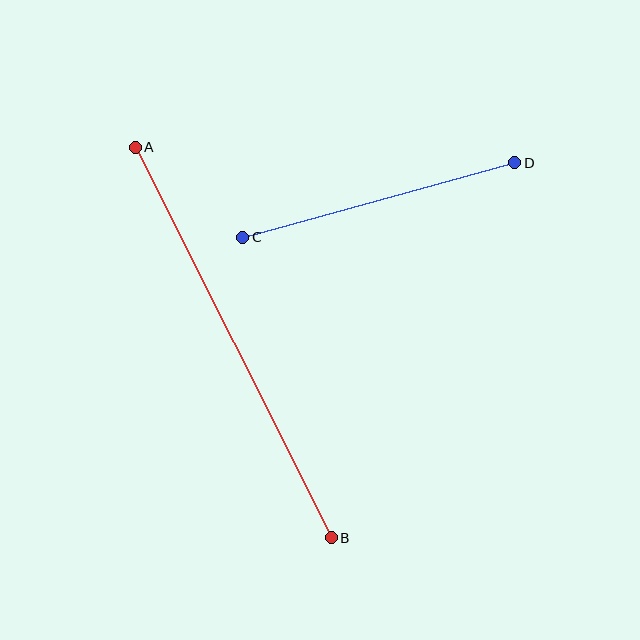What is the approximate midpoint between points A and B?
The midpoint is at approximately (233, 343) pixels.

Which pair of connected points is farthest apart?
Points A and B are farthest apart.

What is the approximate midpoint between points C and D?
The midpoint is at approximately (379, 200) pixels.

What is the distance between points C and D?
The distance is approximately 282 pixels.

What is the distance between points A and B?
The distance is approximately 437 pixels.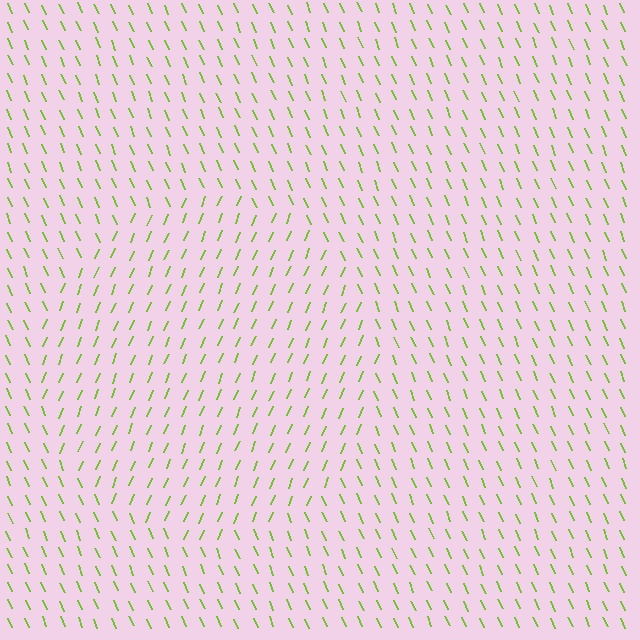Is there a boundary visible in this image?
Yes, there is a texture boundary formed by a change in line orientation.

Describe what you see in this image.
The image is filled with small lime line segments. A circle region in the image has lines oriented differently from the surrounding lines, creating a visible texture boundary.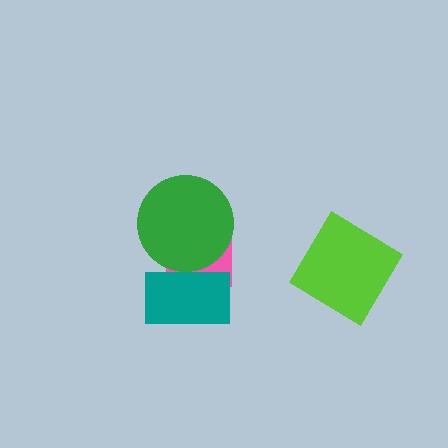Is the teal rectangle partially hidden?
Yes, it is partially covered by another shape.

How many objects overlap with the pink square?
2 objects overlap with the pink square.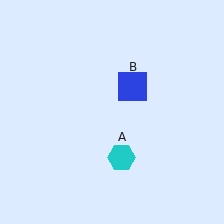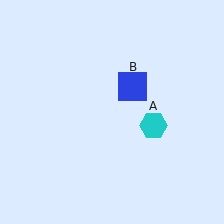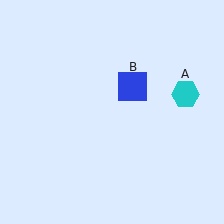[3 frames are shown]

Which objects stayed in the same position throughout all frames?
Blue square (object B) remained stationary.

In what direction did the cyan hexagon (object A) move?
The cyan hexagon (object A) moved up and to the right.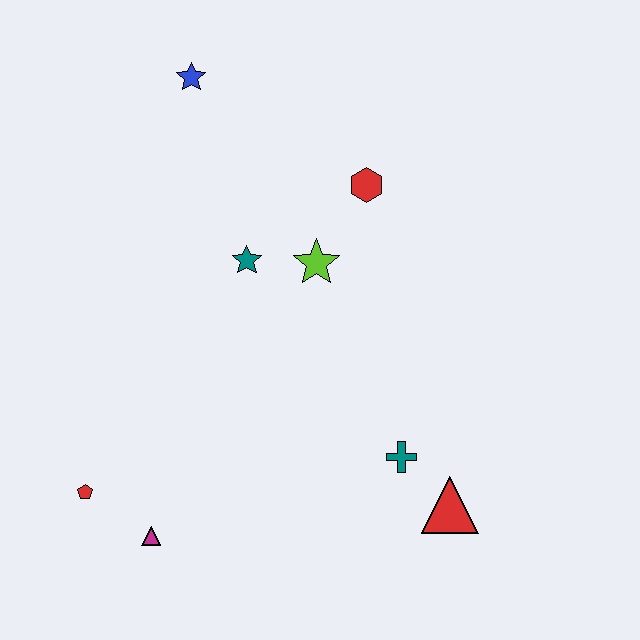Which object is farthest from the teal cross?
The blue star is farthest from the teal cross.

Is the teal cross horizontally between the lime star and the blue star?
No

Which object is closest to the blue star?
The teal star is closest to the blue star.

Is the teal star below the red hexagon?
Yes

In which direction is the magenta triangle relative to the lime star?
The magenta triangle is below the lime star.